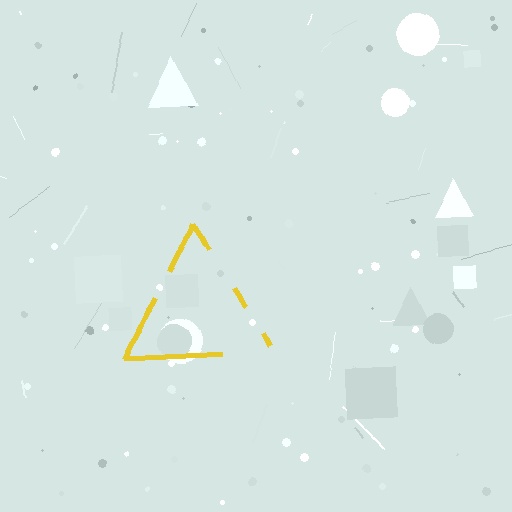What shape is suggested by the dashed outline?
The dashed outline suggests a triangle.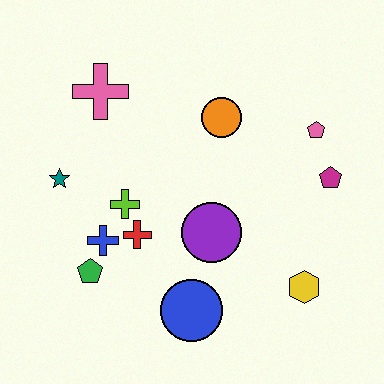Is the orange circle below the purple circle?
No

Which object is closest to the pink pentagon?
The magenta pentagon is closest to the pink pentagon.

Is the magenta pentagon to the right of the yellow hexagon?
Yes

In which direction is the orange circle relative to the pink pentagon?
The orange circle is to the left of the pink pentagon.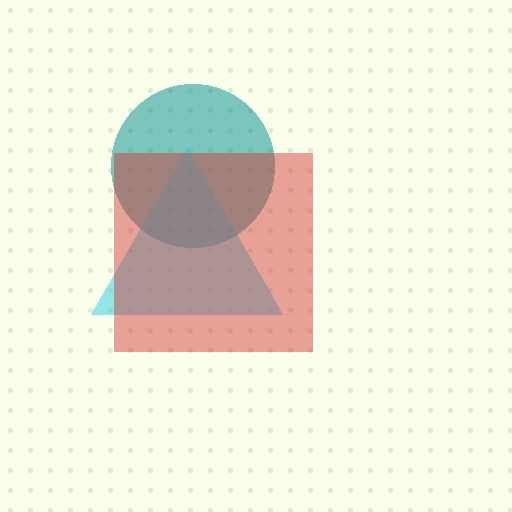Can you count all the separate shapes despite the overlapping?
Yes, there are 3 separate shapes.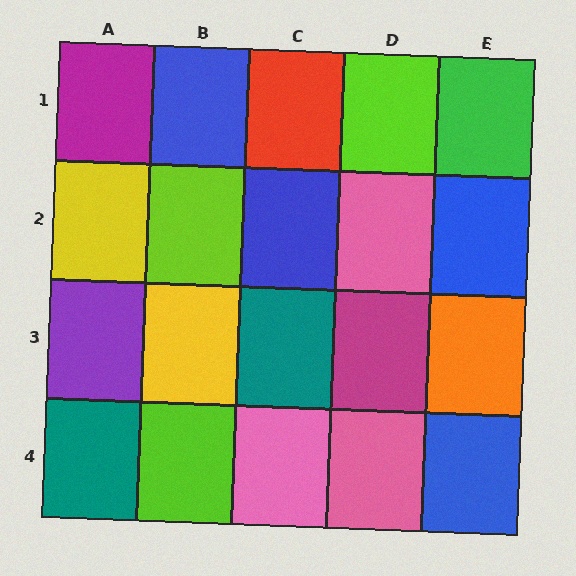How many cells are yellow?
2 cells are yellow.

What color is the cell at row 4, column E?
Blue.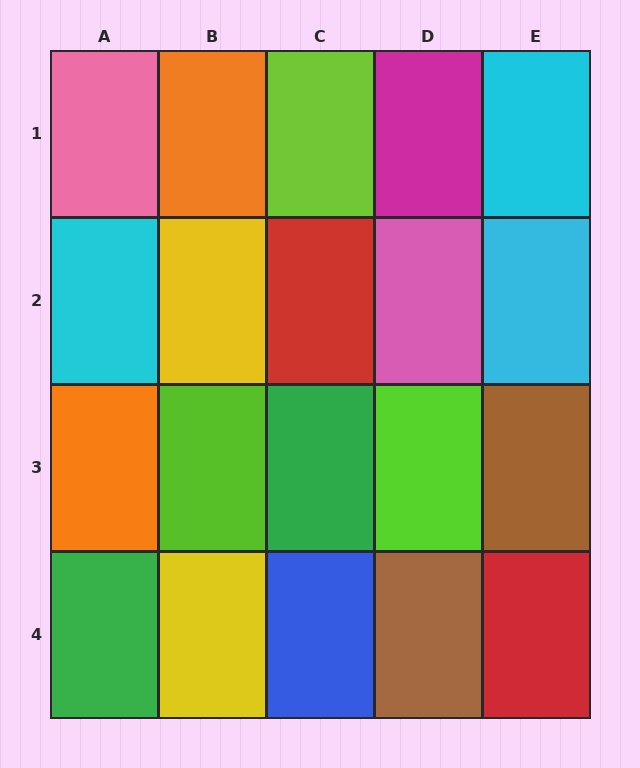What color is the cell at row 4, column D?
Brown.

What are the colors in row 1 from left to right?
Pink, orange, lime, magenta, cyan.